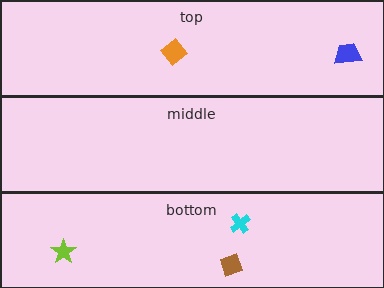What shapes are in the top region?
The blue trapezoid, the orange diamond.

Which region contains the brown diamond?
The bottom region.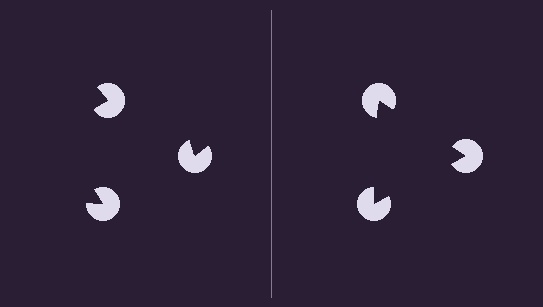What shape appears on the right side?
An illusory triangle.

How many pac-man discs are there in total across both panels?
6 — 3 on each side.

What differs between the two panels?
The pac-man discs are positioned identically on both sides; only the wedge orientations differ. On the right they align to a triangle; on the left they are misaligned.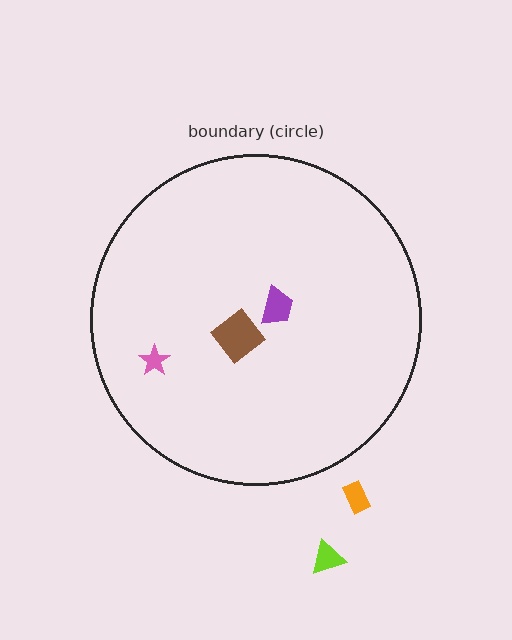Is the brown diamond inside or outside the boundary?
Inside.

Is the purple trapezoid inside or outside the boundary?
Inside.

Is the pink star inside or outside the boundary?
Inside.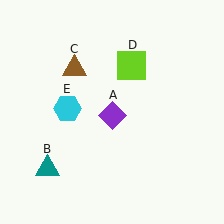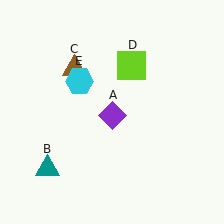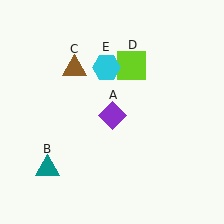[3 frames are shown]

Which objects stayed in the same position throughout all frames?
Purple diamond (object A) and teal triangle (object B) and brown triangle (object C) and lime square (object D) remained stationary.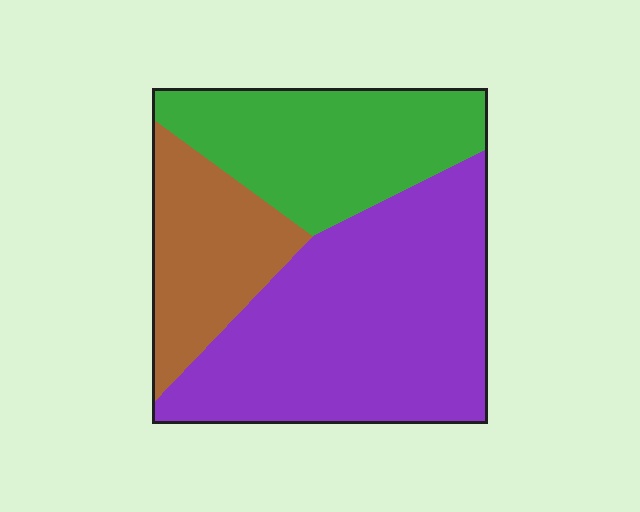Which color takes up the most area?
Purple, at roughly 50%.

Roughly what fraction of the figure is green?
Green takes up about one quarter (1/4) of the figure.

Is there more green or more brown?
Green.